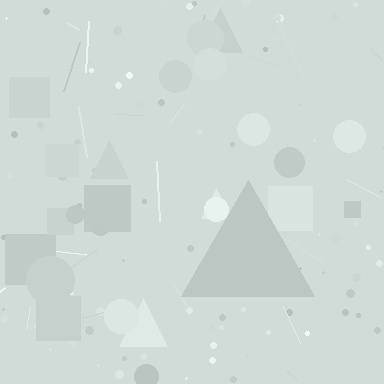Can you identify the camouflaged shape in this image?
The camouflaged shape is a triangle.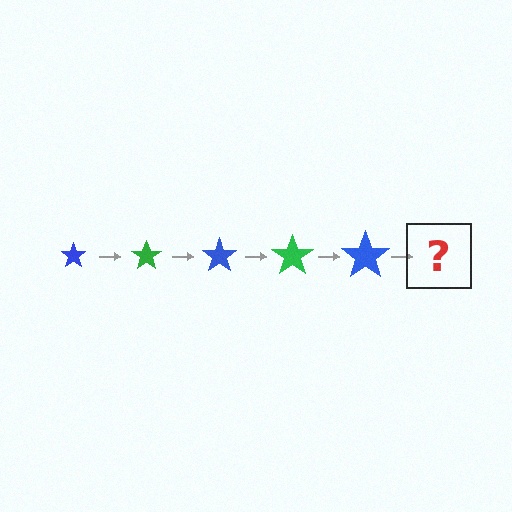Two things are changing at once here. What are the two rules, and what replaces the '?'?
The two rules are that the star grows larger each step and the color cycles through blue and green. The '?' should be a green star, larger than the previous one.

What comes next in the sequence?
The next element should be a green star, larger than the previous one.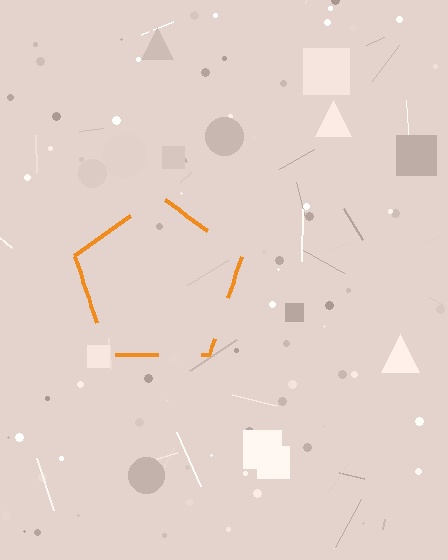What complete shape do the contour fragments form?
The contour fragments form a pentagon.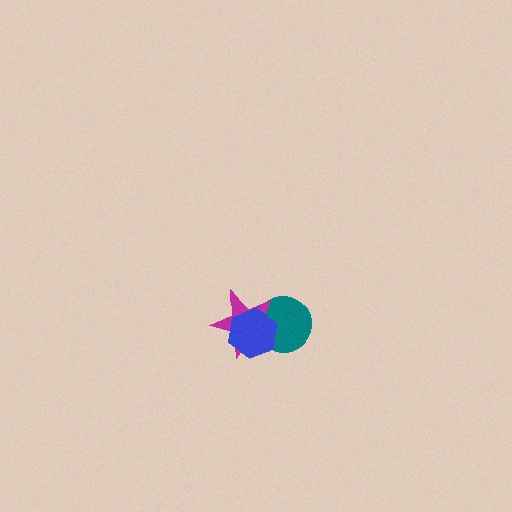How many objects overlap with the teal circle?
2 objects overlap with the teal circle.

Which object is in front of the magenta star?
The blue hexagon is in front of the magenta star.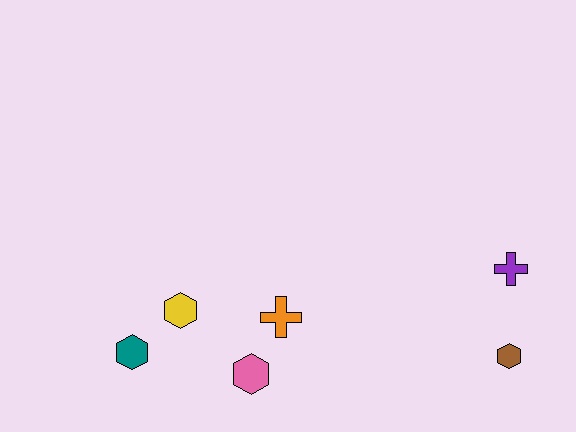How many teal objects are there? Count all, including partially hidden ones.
There is 1 teal object.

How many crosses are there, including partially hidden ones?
There are 2 crosses.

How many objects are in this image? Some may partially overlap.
There are 6 objects.